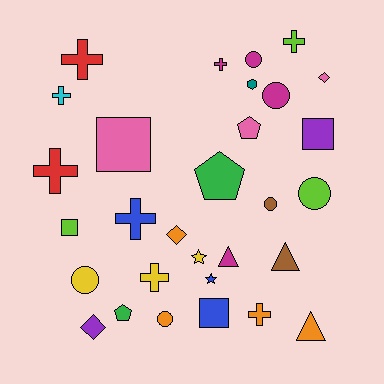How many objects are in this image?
There are 30 objects.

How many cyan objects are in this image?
There is 1 cyan object.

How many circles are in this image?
There are 6 circles.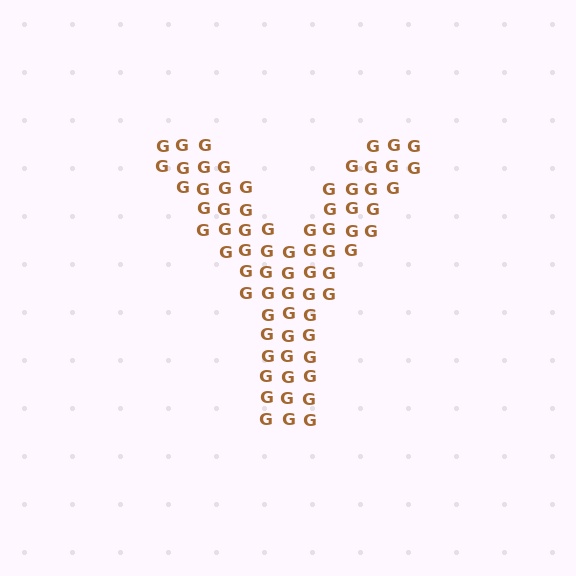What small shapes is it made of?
It is made of small letter G's.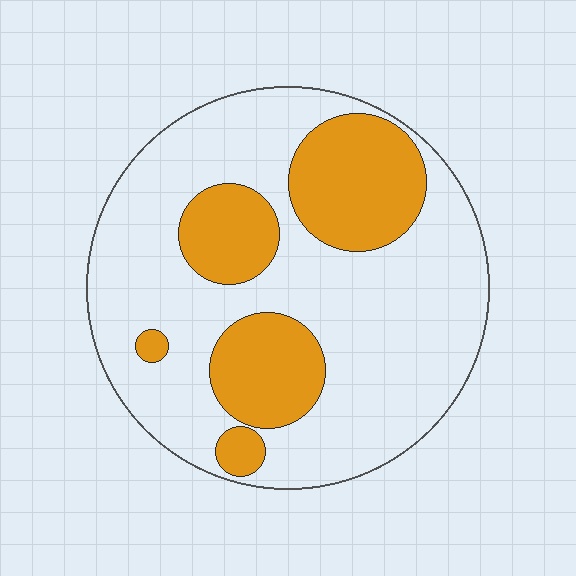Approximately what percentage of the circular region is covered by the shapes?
Approximately 30%.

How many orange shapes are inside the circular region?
5.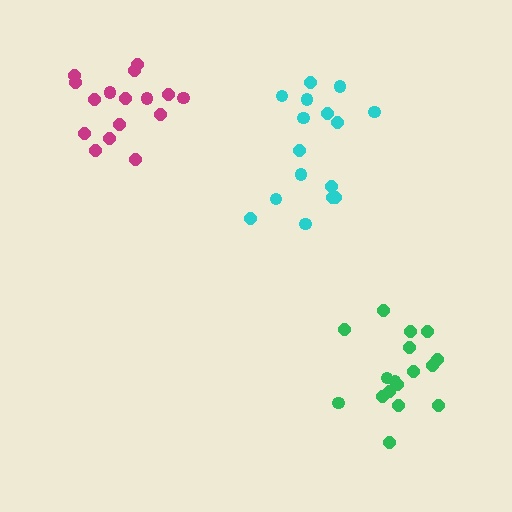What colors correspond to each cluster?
The clusters are colored: magenta, cyan, green.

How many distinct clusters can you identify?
There are 3 distinct clusters.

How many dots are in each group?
Group 1: 16 dots, Group 2: 16 dots, Group 3: 17 dots (49 total).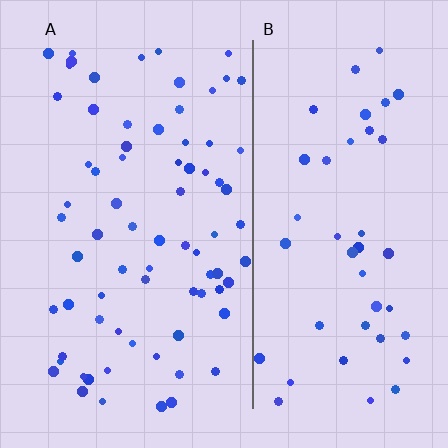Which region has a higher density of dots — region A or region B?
A (the left).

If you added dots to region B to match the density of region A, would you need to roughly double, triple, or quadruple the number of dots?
Approximately double.